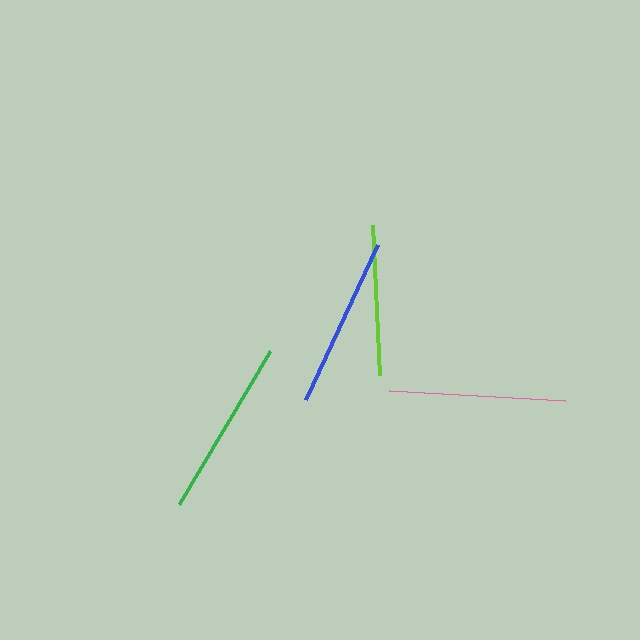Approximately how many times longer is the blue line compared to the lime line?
The blue line is approximately 1.1 times the length of the lime line.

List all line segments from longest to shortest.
From longest to shortest: green, pink, blue, lime.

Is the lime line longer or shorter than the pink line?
The pink line is longer than the lime line.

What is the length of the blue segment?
The blue segment is approximately 171 pixels long.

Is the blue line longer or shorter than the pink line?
The pink line is longer than the blue line.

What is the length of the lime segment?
The lime segment is approximately 150 pixels long.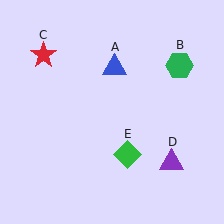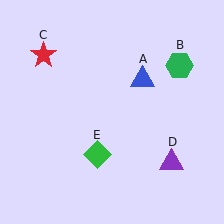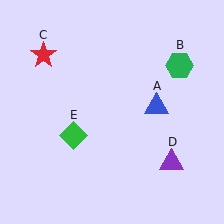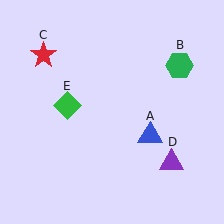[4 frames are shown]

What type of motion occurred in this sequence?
The blue triangle (object A), green diamond (object E) rotated clockwise around the center of the scene.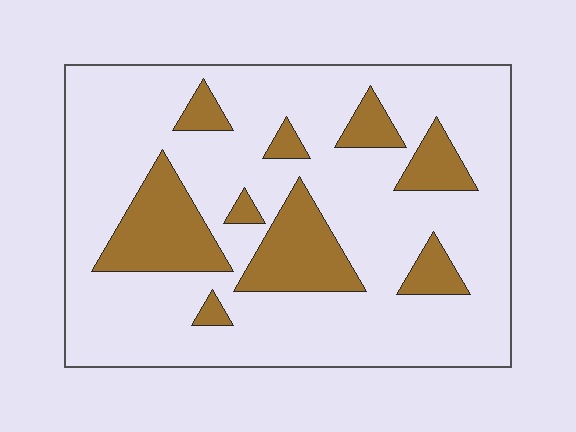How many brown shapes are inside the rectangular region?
9.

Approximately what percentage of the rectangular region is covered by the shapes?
Approximately 20%.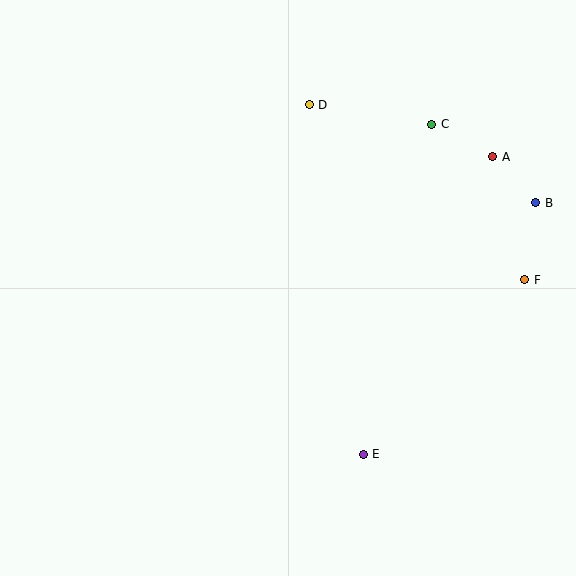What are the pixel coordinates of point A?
Point A is at (493, 157).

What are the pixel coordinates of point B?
Point B is at (536, 203).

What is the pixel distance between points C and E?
The distance between C and E is 337 pixels.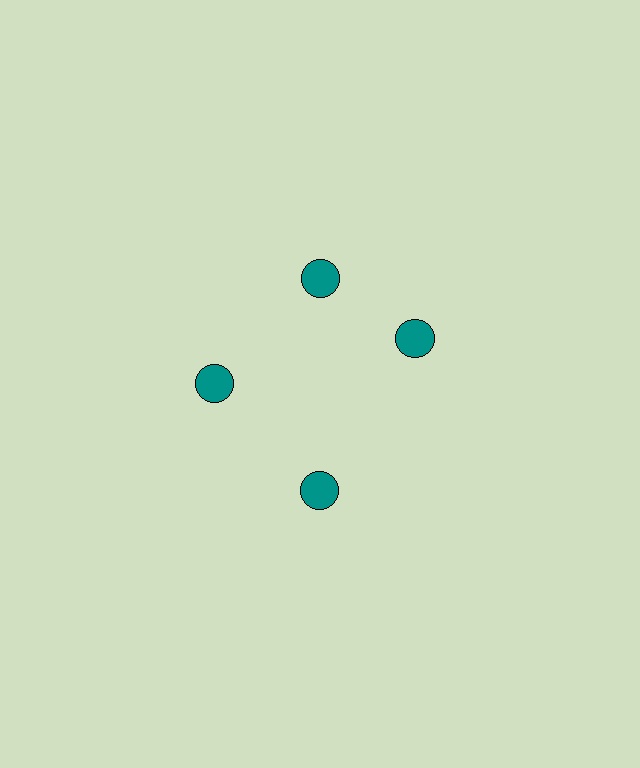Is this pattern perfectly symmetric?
No. The 4 teal circles are arranged in a ring, but one element near the 3 o'clock position is rotated out of alignment along the ring, breaking the 4-fold rotational symmetry.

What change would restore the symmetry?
The symmetry would be restored by rotating it back into even spacing with its neighbors so that all 4 circles sit at equal angles and equal distance from the center.